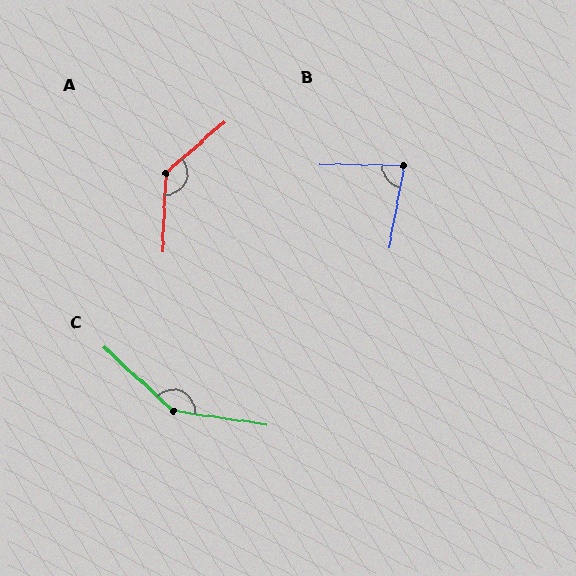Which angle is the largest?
C, at approximately 145 degrees.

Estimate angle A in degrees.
Approximately 133 degrees.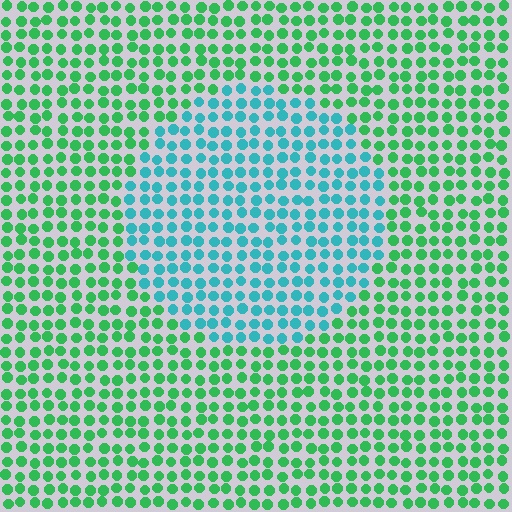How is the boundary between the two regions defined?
The boundary is defined purely by a slight shift in hue (about 46 degrees). Spacing, size, and orientation are identical on both sides.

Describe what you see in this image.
The image is filled with small green elements in a uniform arrangement. A circle-shaped region is visible where the elements are tinted to a slightly different hue, forming a subtle color boundary.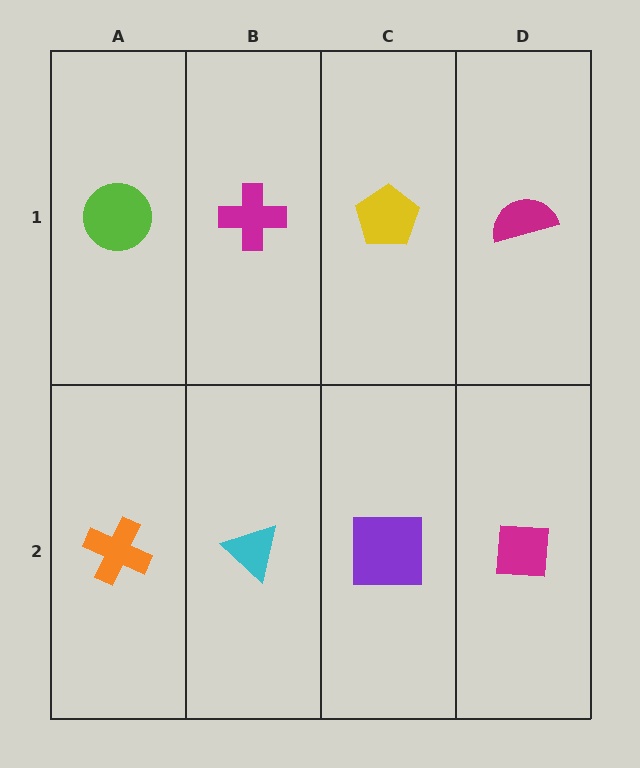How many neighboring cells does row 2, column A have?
2.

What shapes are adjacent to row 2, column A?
A lime circle (row 1, column A), a cyan triangle (row 2, column B).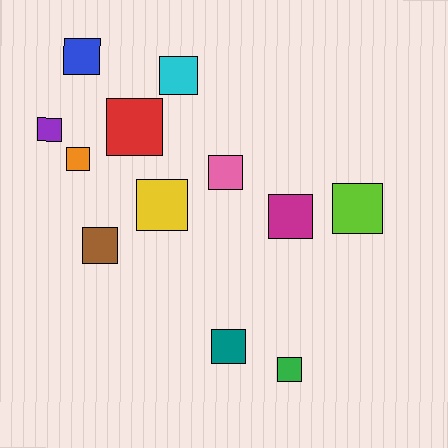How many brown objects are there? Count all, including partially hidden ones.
There is 1 brown object.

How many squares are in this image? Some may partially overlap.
There are 12 squares.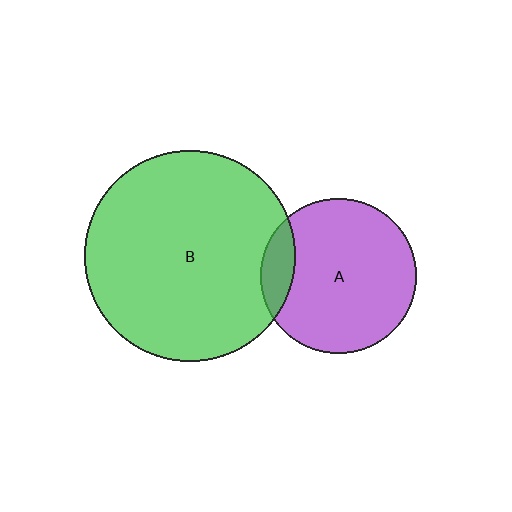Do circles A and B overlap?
Yes.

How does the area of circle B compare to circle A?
Approximately 1.8 times.